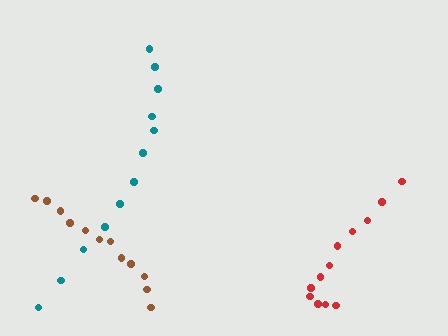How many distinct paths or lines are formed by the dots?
There are 3 distinct paths.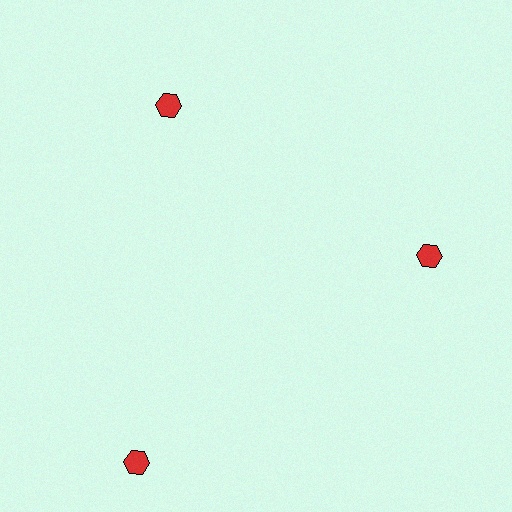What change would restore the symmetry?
The symmetry would be restored by moving it inward, back onto the ring so that all 3 hexagons sit at equal angles and equal distance from the center.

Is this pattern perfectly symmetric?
No. The 3 red hexagons are arranged in a ring, but one element near the 7 o'clock position is pushed outward from the center, breaking the 3-fold rotational symmetry.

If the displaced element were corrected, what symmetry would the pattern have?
It would have 3-fold rotational symmetry — the pattern would map onto itself every 120 degrees.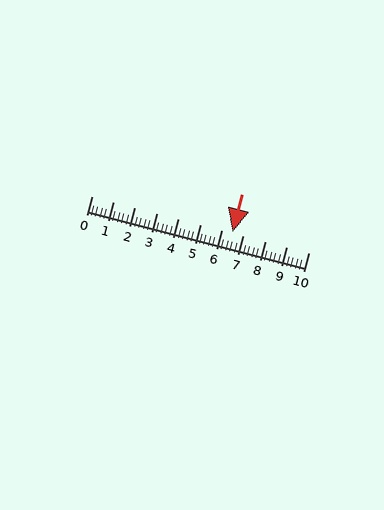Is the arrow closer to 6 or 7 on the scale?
The arrow is closer to 7.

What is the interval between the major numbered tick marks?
The major tick marks are spaced 1 units apart.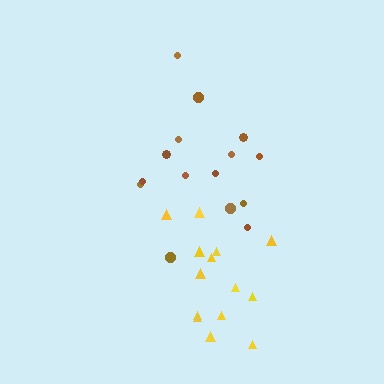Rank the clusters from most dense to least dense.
yellow, brown.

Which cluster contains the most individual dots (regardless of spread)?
Brown (15).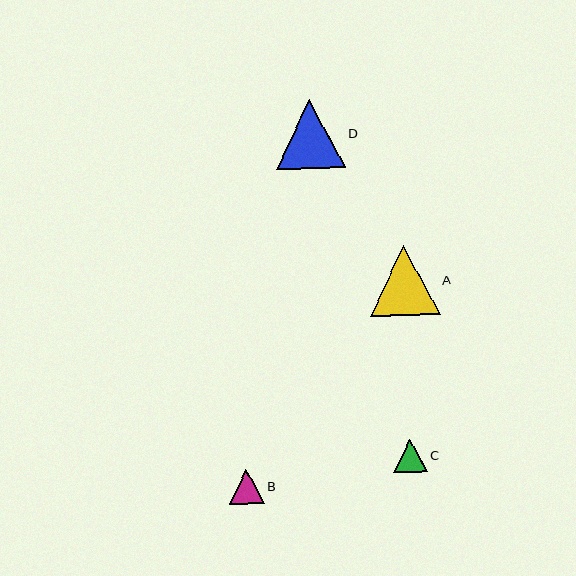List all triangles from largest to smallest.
From largest to smallest: D, A, B, C.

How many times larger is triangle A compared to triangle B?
Triangle A is approximately 2.0 times the size of triangle B.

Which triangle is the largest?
Triangle D is the largest with a size of approximately 70 pixels.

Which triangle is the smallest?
Triangle C is the smallest with a size of approximately 33 pixels.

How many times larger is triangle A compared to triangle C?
Triangle A is approximately 2.1 times the size of triangle C.